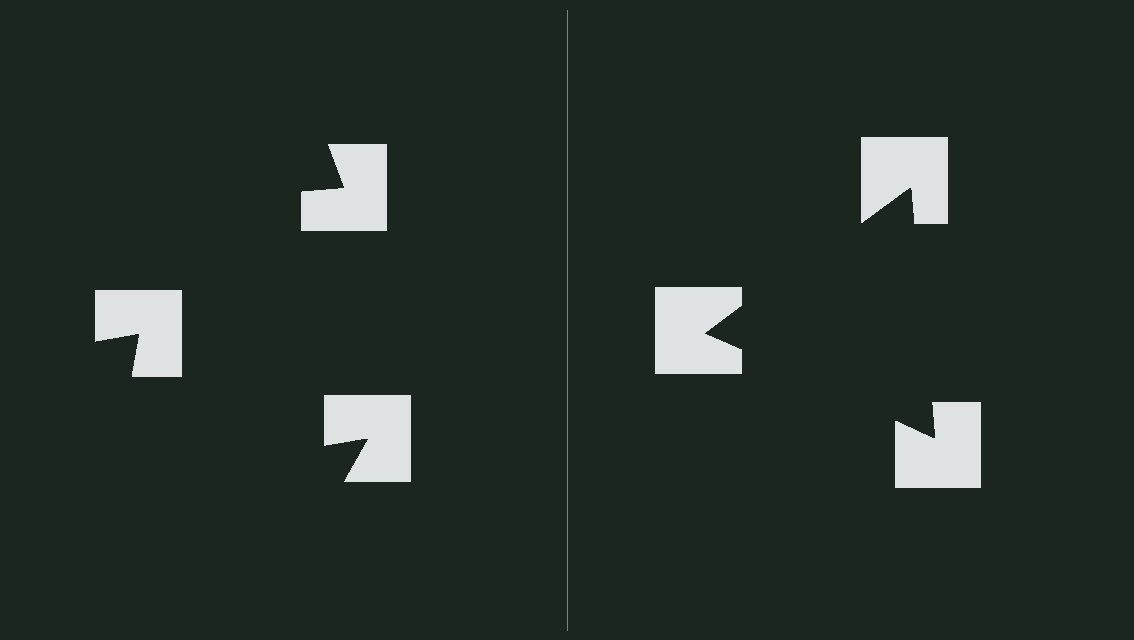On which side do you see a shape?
An illusory triangle appears on the right side. On the left side the wedge cuts are rotated, so no coherent shape forms.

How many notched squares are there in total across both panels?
6 — 3 on each side.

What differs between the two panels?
The notched squares are positioned identically on both sides; only the wedge orientations differ. On the right they align to a triangle; on the left they are misaligned.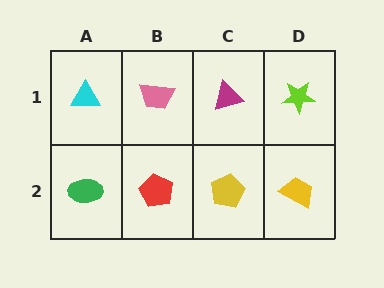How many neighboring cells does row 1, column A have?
2.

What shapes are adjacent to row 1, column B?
A red pentagon (row 2, column B), a cyan triangle (row 1, column A), a magenta triangle (row 1, column C).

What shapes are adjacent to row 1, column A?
A green ellipse (row 2, column A), a pink trapezoid (row 1, column B).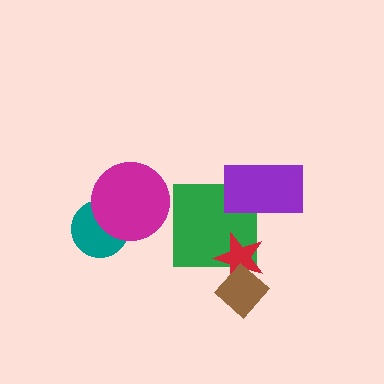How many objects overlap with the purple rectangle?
1 object overlaps with the purple rectangle.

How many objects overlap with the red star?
2 objects overlap with the red star.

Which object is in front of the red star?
The brown diamond is in front of the red star.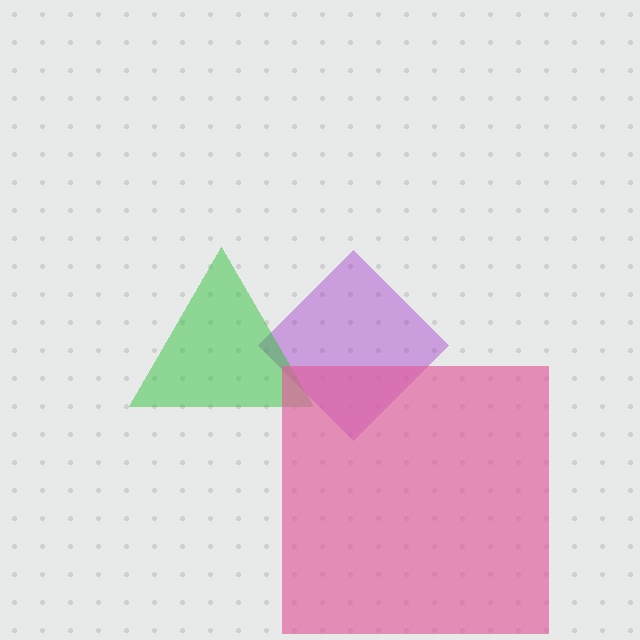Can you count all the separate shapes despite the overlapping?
Yes, there are 3 separate shapes.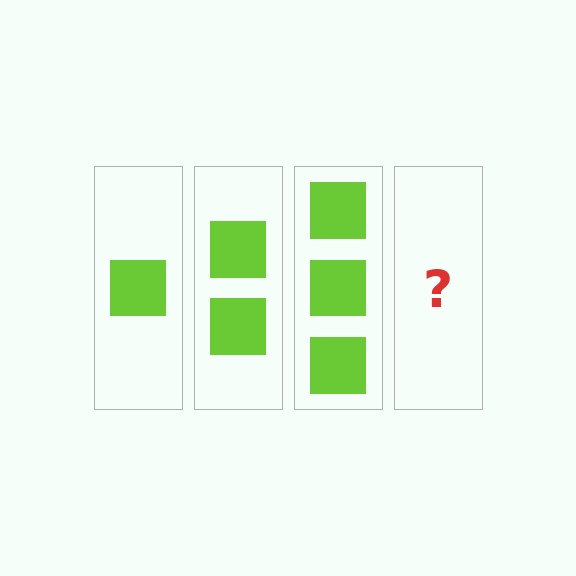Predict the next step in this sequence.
The next step is 4 squares.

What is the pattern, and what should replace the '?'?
The pattern is that each step adds one more square. The '?' should be 4 squares.